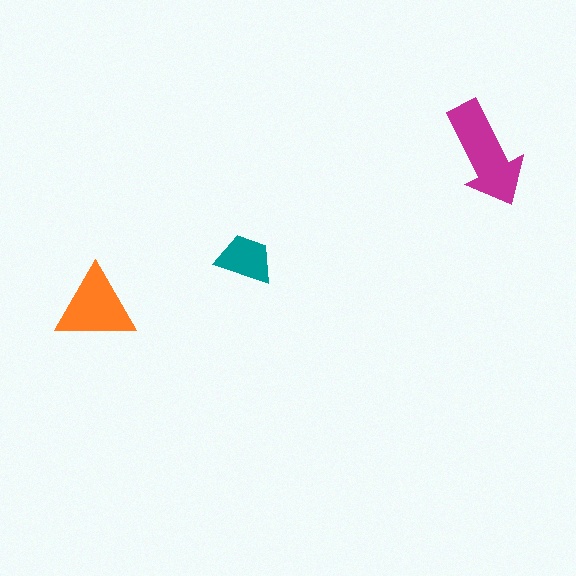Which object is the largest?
The magenta arrow.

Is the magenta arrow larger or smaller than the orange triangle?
Larger.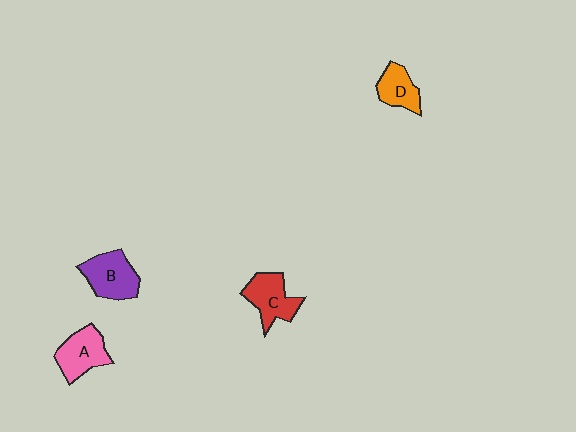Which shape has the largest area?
Shape B (purple).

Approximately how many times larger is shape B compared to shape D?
Approximately 1.4 times.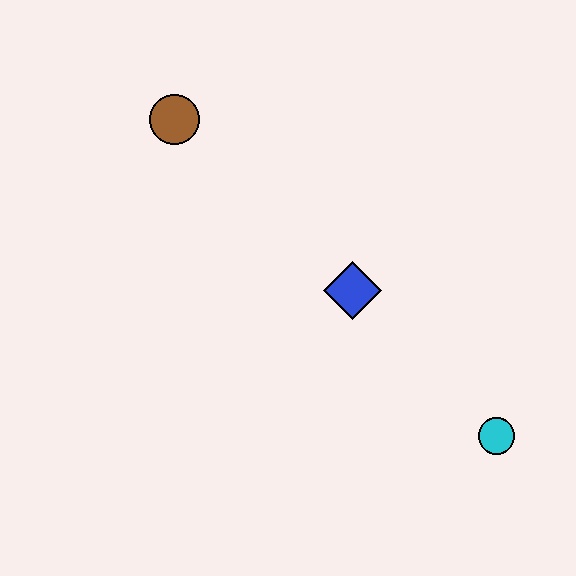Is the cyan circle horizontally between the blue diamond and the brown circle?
No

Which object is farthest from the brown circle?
The cyan circle is farthest from the brown circle.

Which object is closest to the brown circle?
The blue diamond is closest to the brown circle.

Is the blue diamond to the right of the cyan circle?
No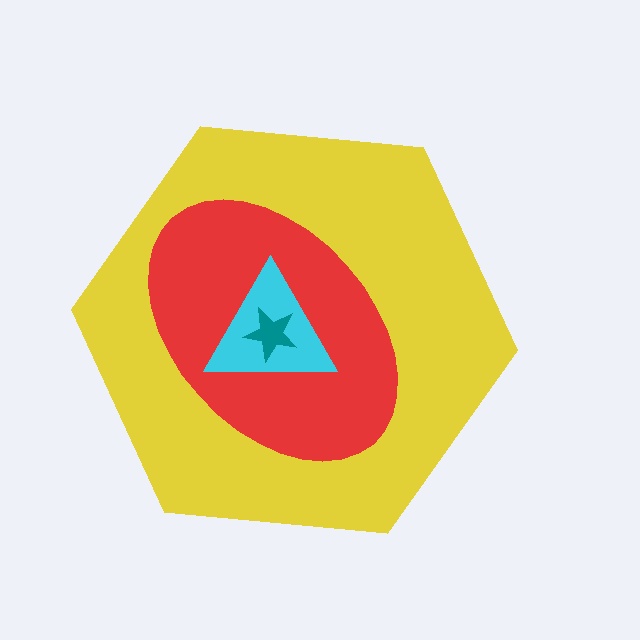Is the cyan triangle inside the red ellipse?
Yes.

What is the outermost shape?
The yellow hexagon.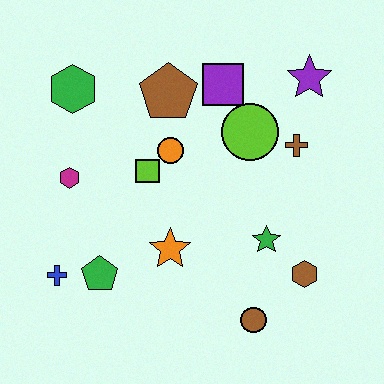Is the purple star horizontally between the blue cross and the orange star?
No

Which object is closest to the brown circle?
The brown hexagon is closest to the brown circle.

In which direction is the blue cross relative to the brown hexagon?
The blue cross is to the left of the brown hexagon.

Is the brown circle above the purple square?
No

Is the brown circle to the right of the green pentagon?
Yes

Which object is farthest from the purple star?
The blue cross is farthest from the purple star.